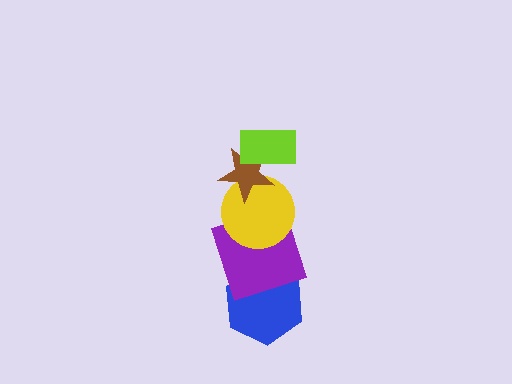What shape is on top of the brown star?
The lime rectangle is on top of the brown star.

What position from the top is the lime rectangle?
The lime rectangle is 1st from the top.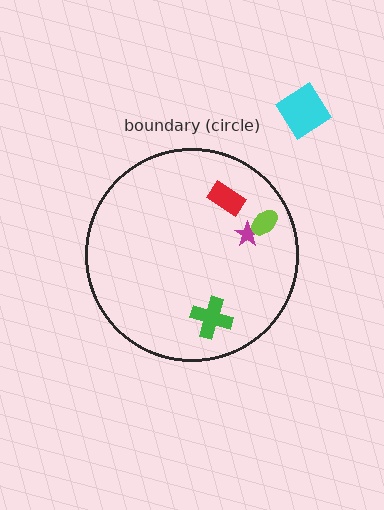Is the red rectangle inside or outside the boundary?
Inside.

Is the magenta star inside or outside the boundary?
Inside.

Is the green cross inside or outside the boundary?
Inside.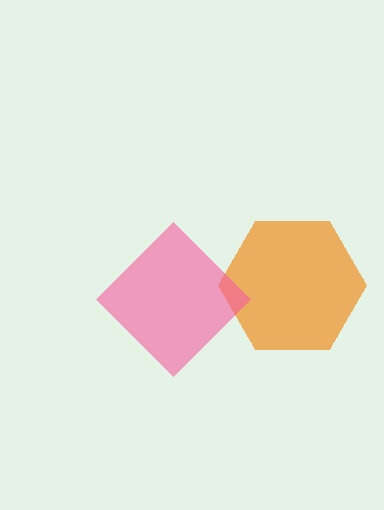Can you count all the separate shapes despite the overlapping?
Yes, there are 2 separate shapes.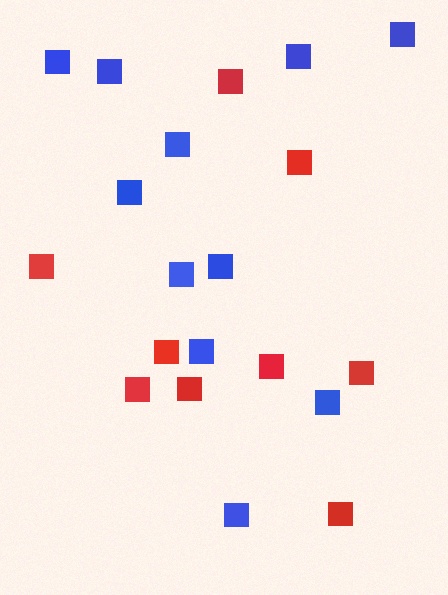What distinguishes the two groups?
There are 2 groups: one group of red squares (9) and one group of blue squares (11).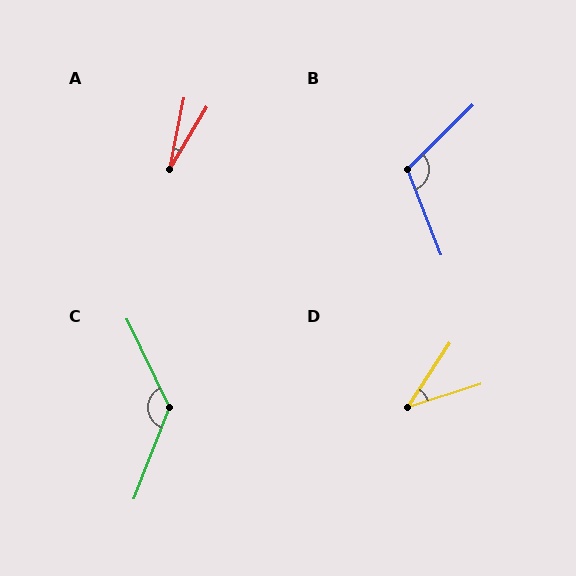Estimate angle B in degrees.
Approximately 113 degrees.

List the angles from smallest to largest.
A (20°), D (39°), B (113°), C (133°).